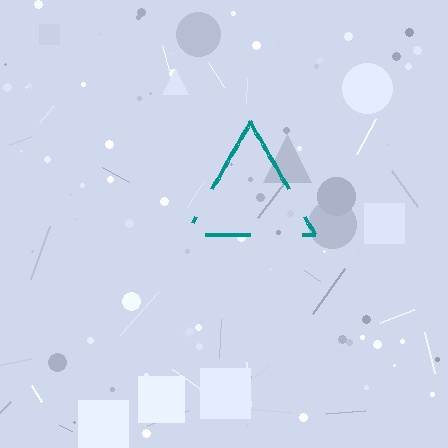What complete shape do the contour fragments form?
The contour fragments form a triangle.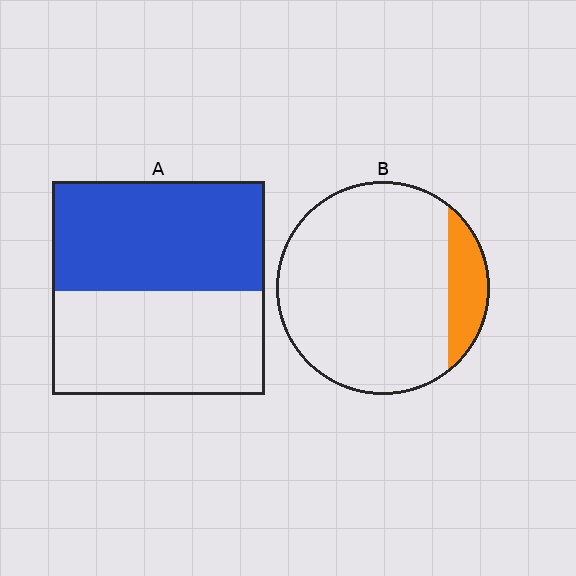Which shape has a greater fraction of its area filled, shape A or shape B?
Shape A.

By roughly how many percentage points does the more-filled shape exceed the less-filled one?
By roughly 40 percentage points (A over B).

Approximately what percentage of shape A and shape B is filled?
A is approximately 50% and B is approximately 15%.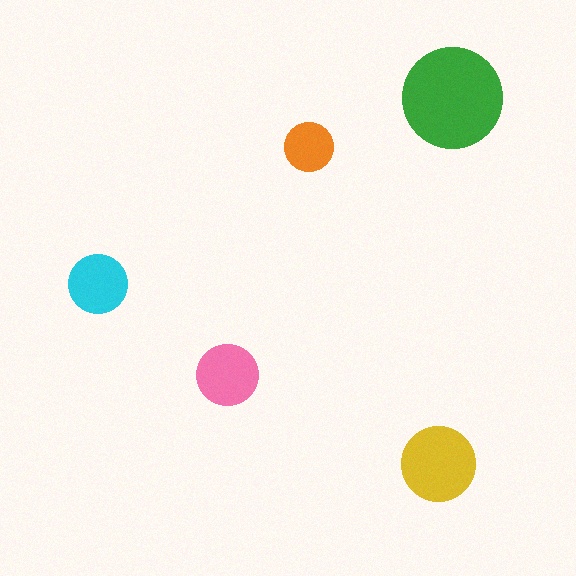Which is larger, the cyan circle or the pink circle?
The pink one.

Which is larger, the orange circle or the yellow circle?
The yellow one.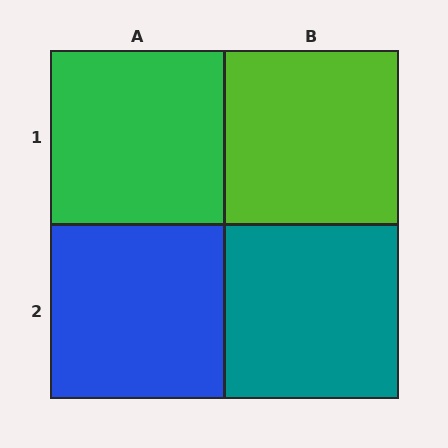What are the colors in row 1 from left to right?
Green, lime.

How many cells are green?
1 cell is green.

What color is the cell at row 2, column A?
Blue.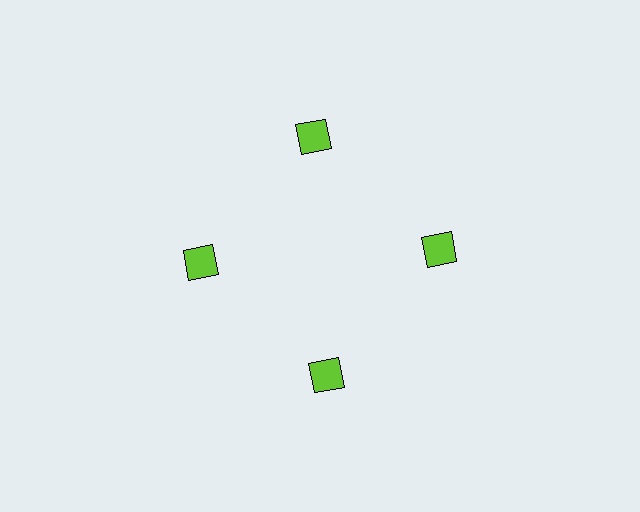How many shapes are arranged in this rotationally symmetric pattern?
There are 4 shapes, arranged in 4 groups of 1.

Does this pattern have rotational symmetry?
Yes, this pattern has 4-fold rotational symmetry. It looks the same after rotating 90 degrees around the center.